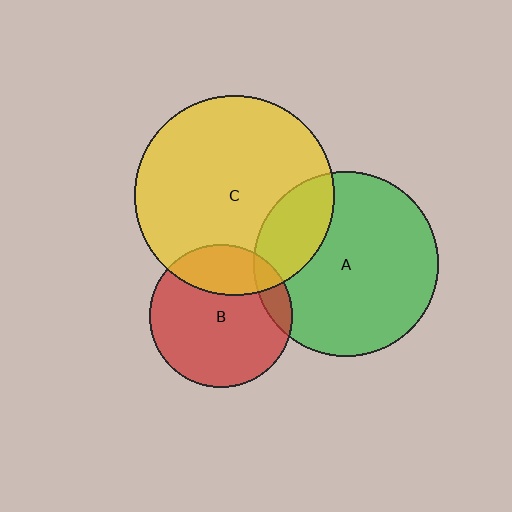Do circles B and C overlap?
Yes.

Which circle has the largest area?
Circle C (yellow).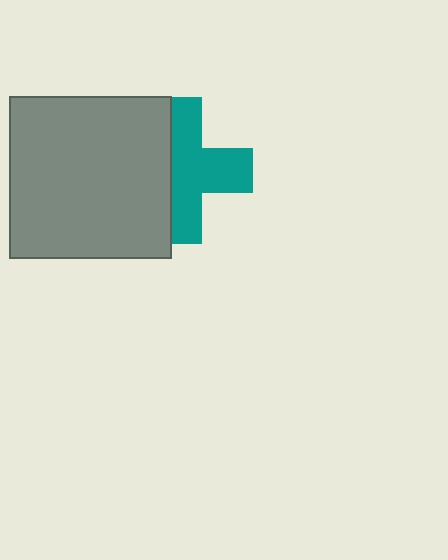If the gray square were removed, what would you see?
You would see the complete teal cross.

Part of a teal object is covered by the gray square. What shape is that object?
It is a cross.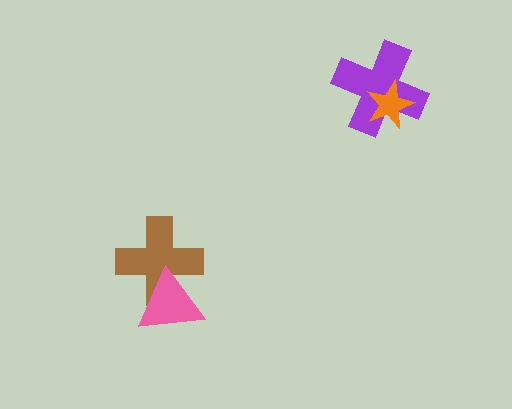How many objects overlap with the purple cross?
1 object overlaps with the purple cross.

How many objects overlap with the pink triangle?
1 object overlaps with the pink triangle.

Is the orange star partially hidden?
No, no other shape covers it.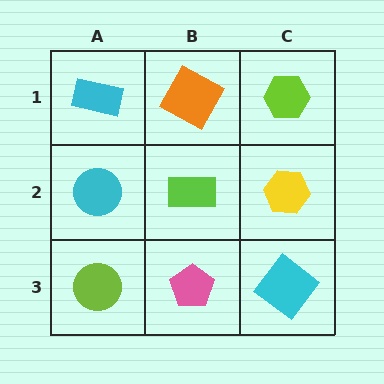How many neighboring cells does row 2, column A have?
3.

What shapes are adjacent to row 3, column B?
A lime rectangle (row 2, column B), a lime circle (row 3, column A), a cyan diamond (row 3, column C).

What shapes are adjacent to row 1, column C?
A yellow hexagon (row 2, column C), an orange square (row 1, column B).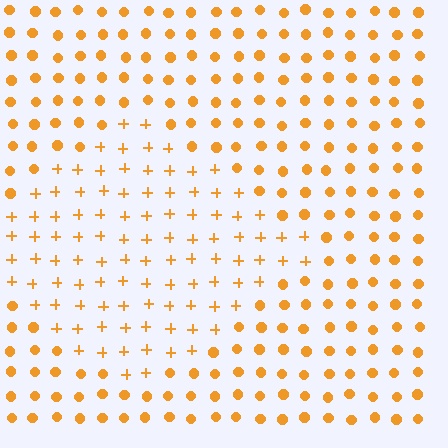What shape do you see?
I see a diamond.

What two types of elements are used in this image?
The image uses plus signs inside the diamond region and circles outside it.